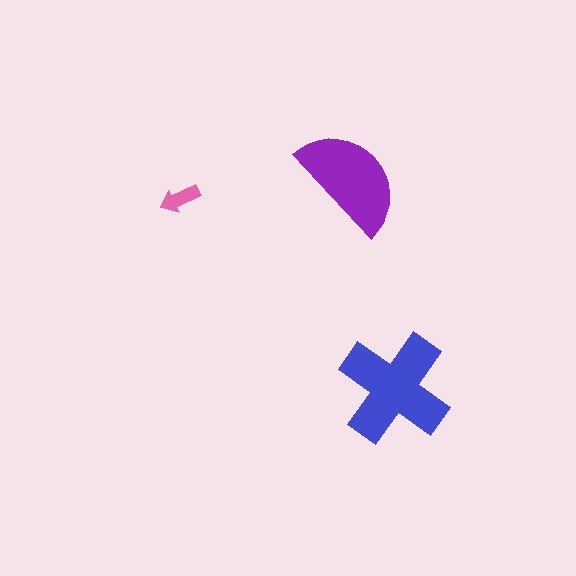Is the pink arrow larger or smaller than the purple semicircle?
Smaller.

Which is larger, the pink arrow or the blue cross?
The blue cross.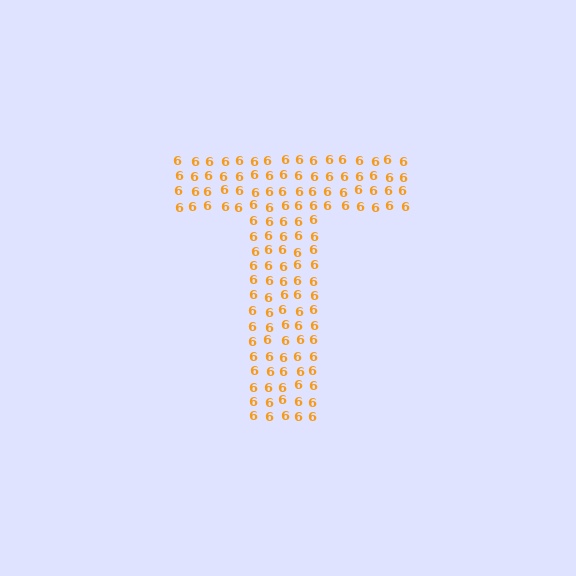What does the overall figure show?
The overall figure shows the letter T.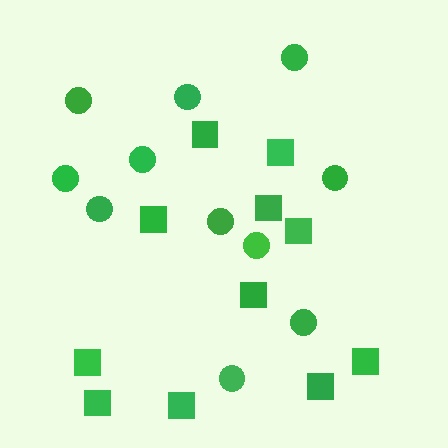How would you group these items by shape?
There are 2 groups: one group of circles (11) and one group of squares (11).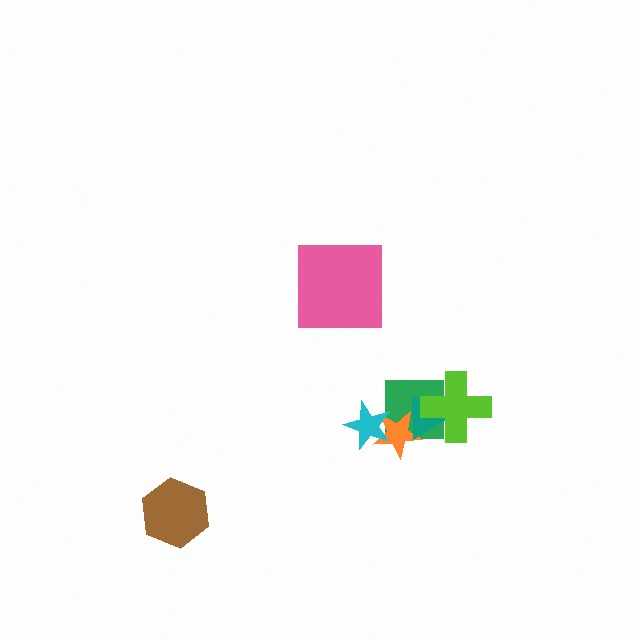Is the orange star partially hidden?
Yes, it is partially covered by another shape.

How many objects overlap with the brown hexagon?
0 objects overlap with the brown hexagon.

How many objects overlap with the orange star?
3 objects overlap with the orange star.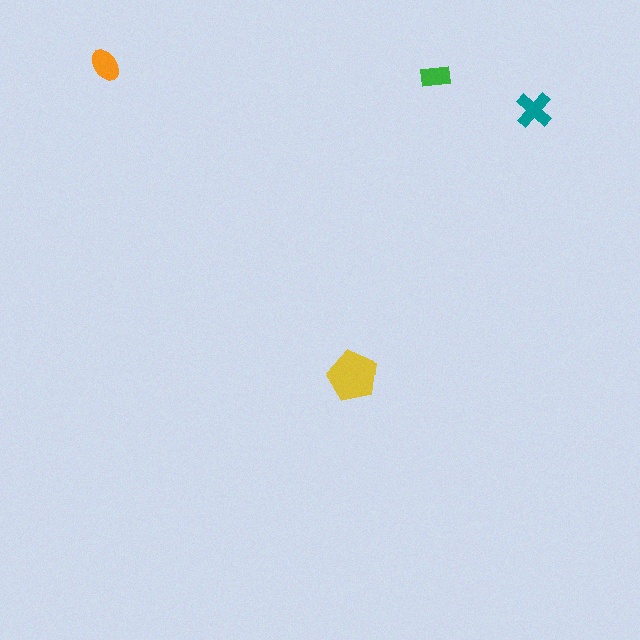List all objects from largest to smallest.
The yellow pentagon, the teal cross, the orange ellipse, the green rectangle.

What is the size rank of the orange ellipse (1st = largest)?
3rd.